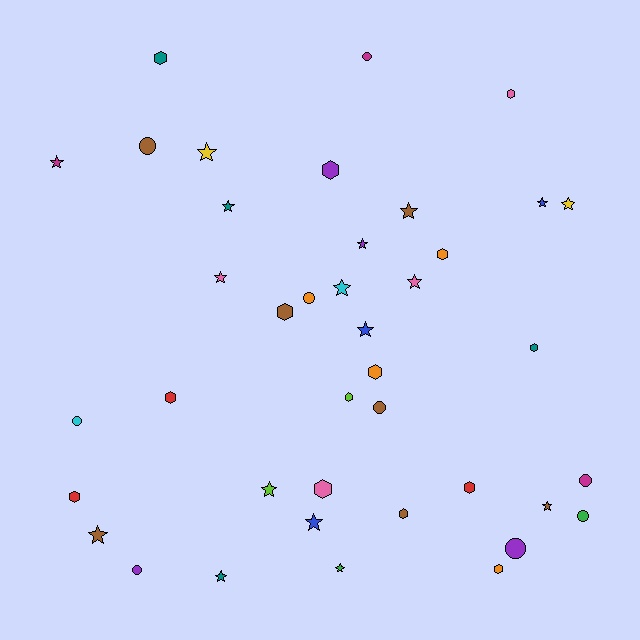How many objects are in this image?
There are 40 objects.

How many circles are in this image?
There are 9 circles.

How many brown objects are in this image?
There are 7 brown objects.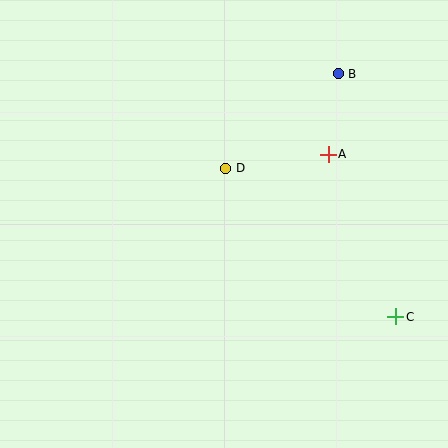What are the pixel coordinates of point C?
Point C is at (396, 317).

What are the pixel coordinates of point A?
Point A is at (328, 154).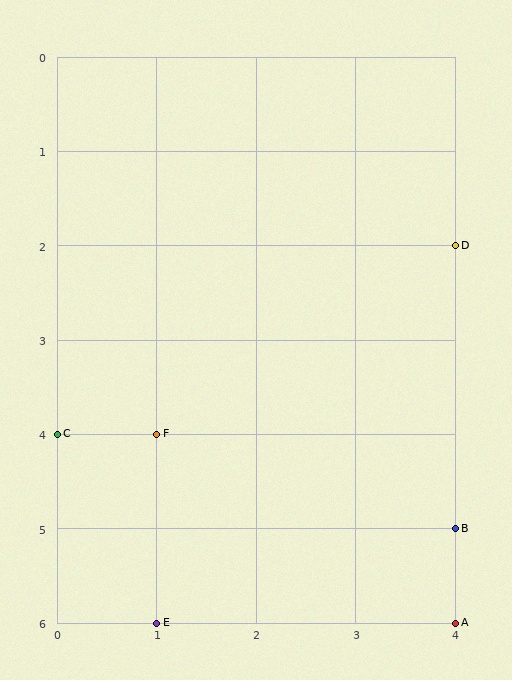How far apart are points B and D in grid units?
Points B and D are 3 rows apart.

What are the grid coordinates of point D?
Point D is at grid coordinates (4, 2).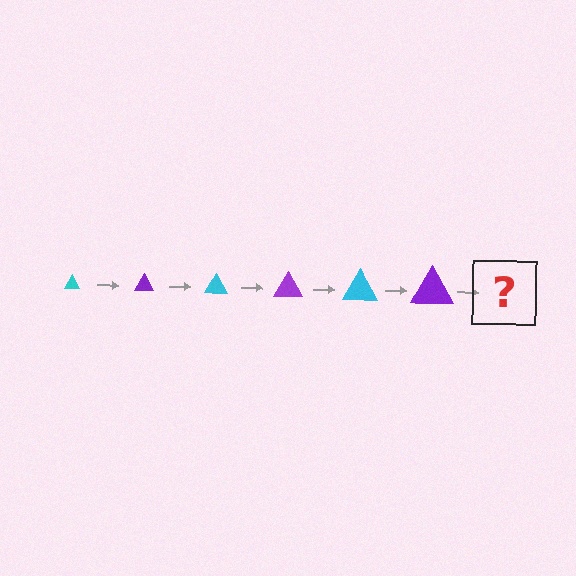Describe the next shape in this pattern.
It should be a cyan triangle, larger than the previous one.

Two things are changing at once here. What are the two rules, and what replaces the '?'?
The two rules are that the triangle grows larger each step and the color cycles through cyan and purple. The '?' should be a cyan triangle, larger than the previous one.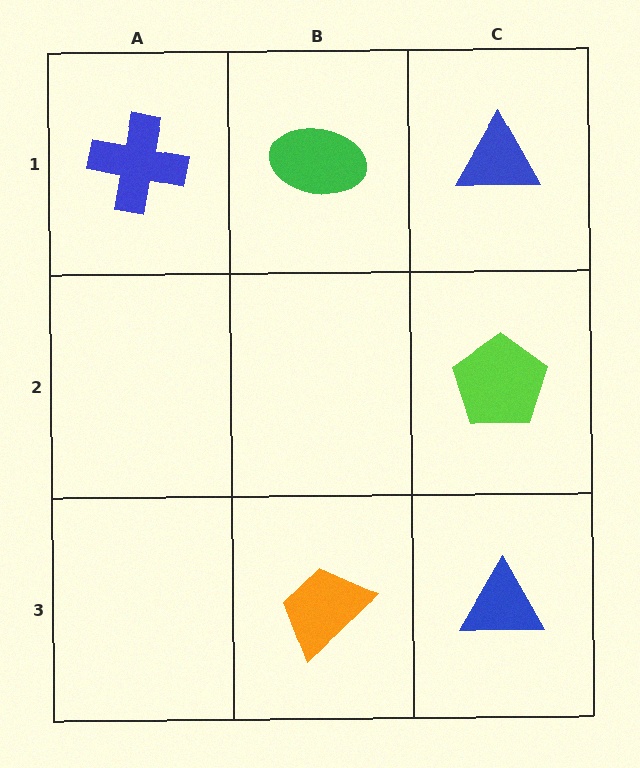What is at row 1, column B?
A green ellipse.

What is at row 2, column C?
A lime pentagon.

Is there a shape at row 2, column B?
No, that cell is empty.